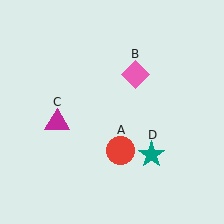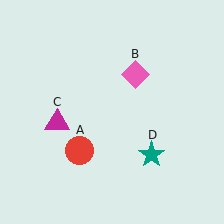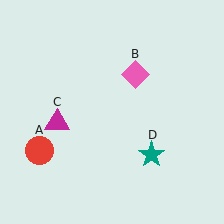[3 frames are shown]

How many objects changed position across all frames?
1 object changed position: red circle (object A).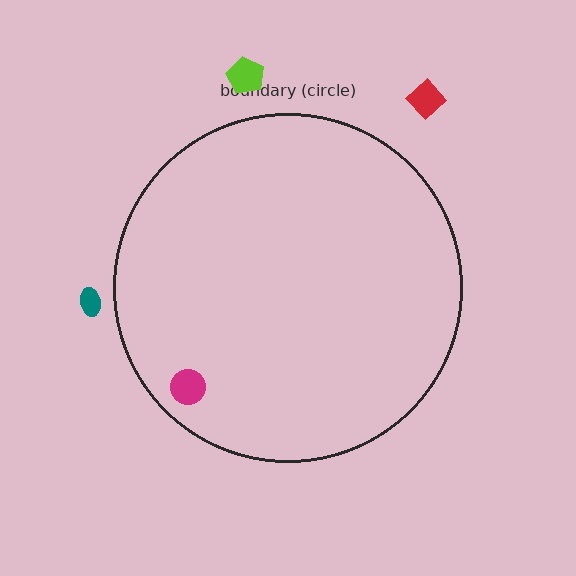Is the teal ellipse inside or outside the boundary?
Outside.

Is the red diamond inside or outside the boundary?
Outside.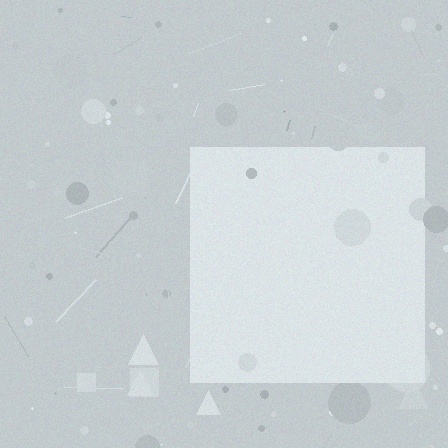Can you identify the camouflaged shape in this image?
The camouflaged shape is a square.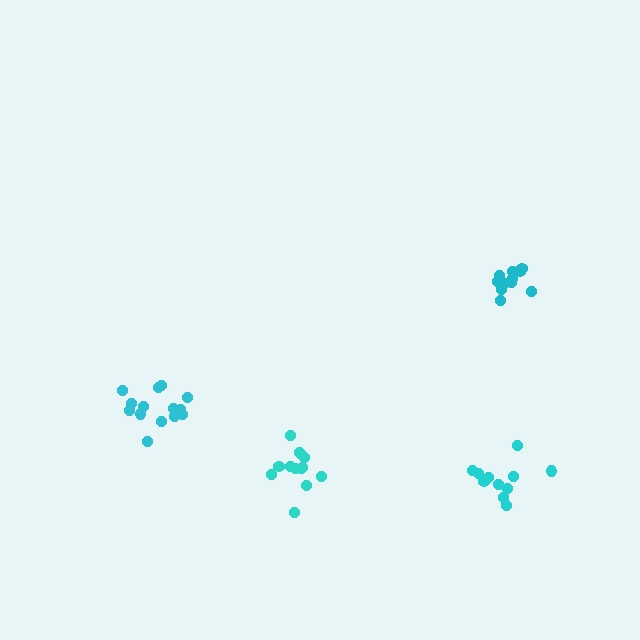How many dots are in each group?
Group 1: 14 dots, Group 2: 11 dots, Group 3: 11 dots, Group 4: 13 dots (49 total).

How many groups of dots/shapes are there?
There are 4 groups.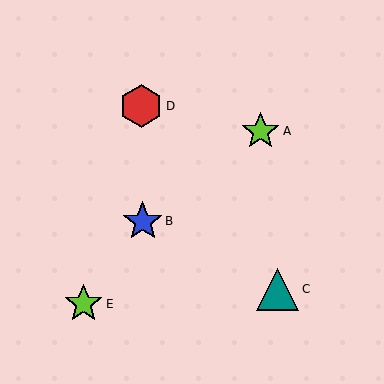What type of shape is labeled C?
Shape C is a teal triangle.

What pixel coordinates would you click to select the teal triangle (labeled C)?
Click at (278, 289) to select the teal triangle C.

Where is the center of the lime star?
The center of the lime star is at (84, 304).